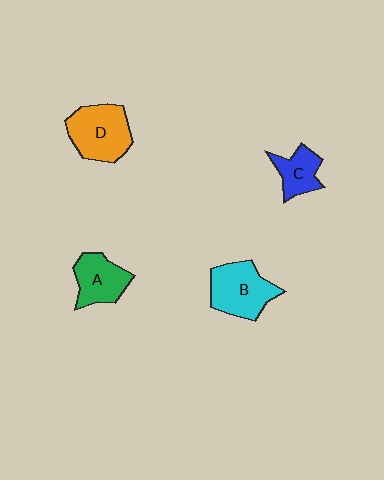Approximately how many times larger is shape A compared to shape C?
Approximately 1.3 times.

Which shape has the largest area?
Shape D (orange).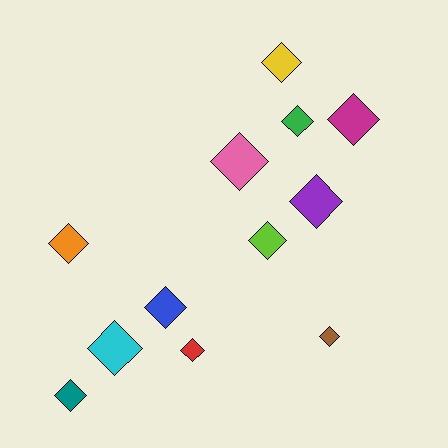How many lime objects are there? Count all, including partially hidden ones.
There is 1 lime object.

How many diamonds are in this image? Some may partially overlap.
There are 12 diamonds.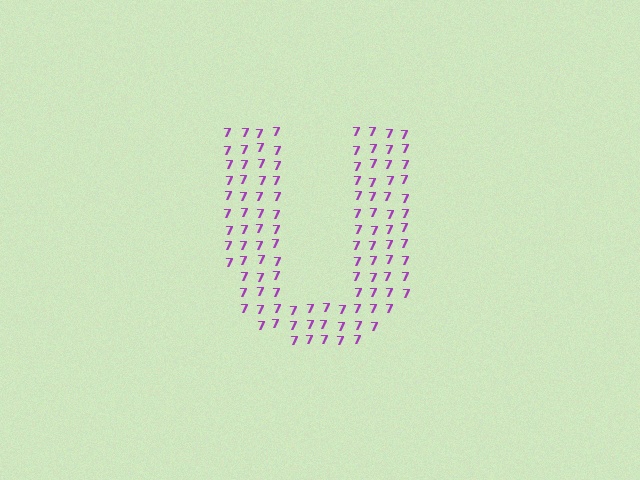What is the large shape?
The large shape is the letter U.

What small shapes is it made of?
It is made of small digit 7's.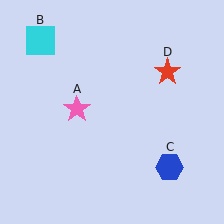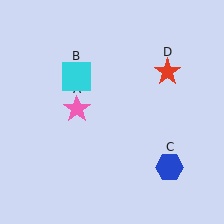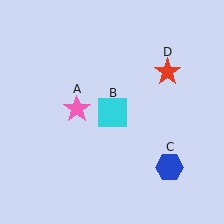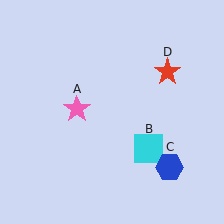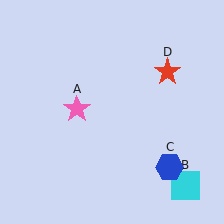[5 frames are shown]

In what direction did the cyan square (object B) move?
The cyan square (object B) moved down and to the right.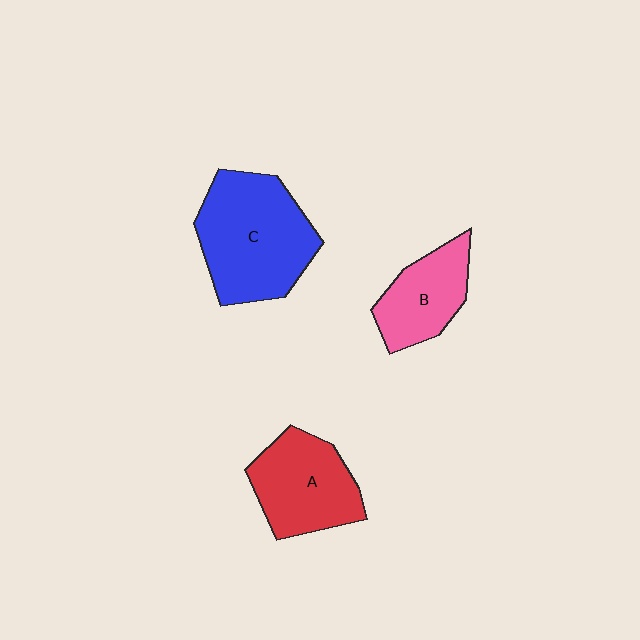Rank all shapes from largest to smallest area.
From largest to smallest: C (blue), A (red), B (pink).